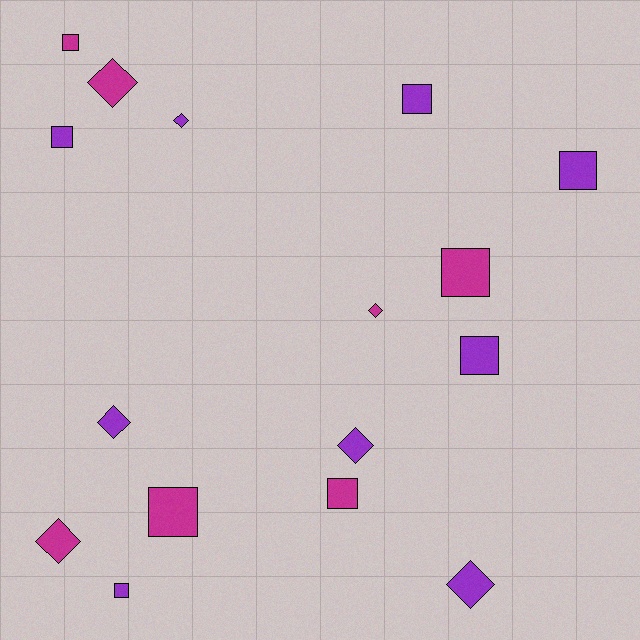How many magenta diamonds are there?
There are 3 magenta diamonds.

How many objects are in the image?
There are 16 objects.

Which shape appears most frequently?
Square, with 9 objects.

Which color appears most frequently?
Purple, with 9 objects.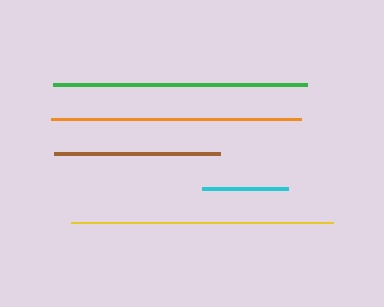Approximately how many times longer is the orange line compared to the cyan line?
The orange line is approximately 2.9 times the length of the cyan line.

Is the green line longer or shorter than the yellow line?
The yellow line is longer than the green line.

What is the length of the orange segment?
The orange segment is approximately 249 pixels long.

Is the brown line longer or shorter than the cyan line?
The brown line is longer than the cyan line.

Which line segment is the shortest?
The cyan line is the shortest at approximately 86 pixels.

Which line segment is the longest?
The yellow line is the longest at approximately 262 pixels.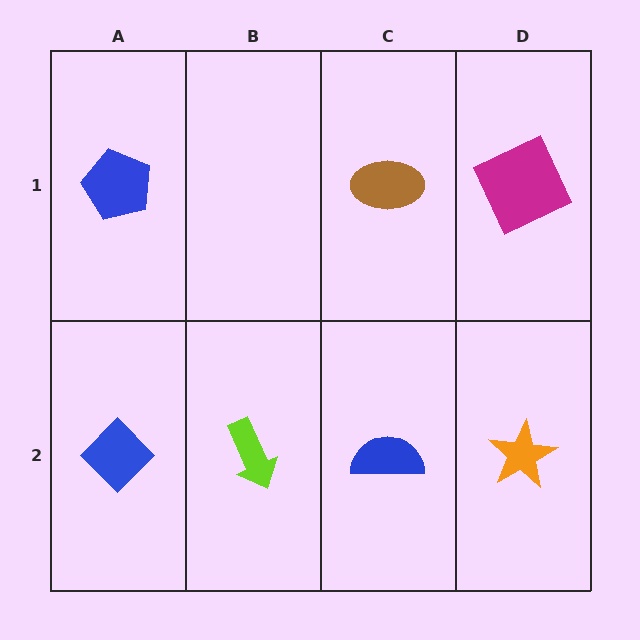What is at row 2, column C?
A blue semicircle.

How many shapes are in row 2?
4 shapes.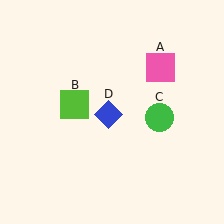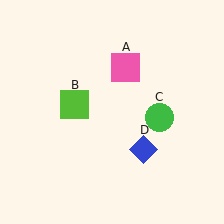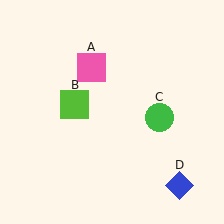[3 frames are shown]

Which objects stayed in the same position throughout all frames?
Lime square (object B) and green circle (object C) remained stationary.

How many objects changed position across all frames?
2 objects changed position: pink square (object A), blue diamond (object D).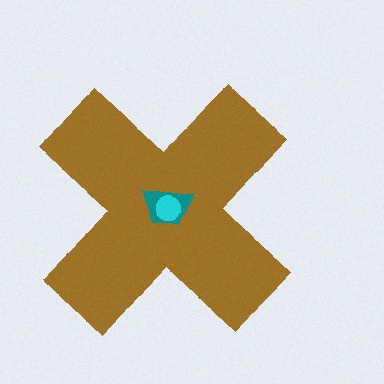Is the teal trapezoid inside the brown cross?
Yes.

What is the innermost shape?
The cyan circle.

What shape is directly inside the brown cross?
The teal trapezoid.